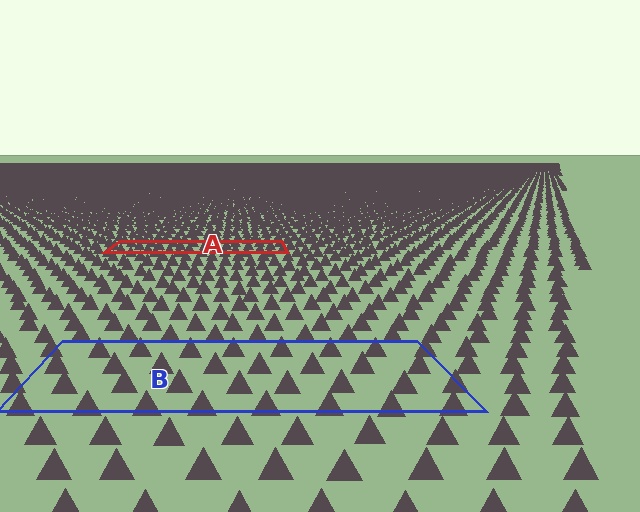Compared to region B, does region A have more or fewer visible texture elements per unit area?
Region A has more texture elements per unit area — they are packed more densely because it is farther away.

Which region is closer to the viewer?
Region B is closer. The texture elements there are larger and more spread out.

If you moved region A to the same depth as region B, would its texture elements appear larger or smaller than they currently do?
They would appear larger. At a closer depth, the same texture elements are projected at a bigger on-screen size.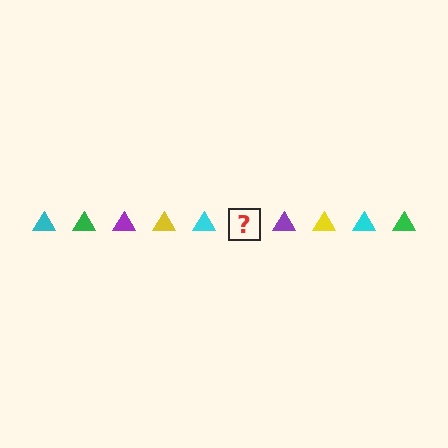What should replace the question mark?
The question mark should be replaced with a green triangle.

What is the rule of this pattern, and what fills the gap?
The rule is that the pattern cycles through cyan, green, purple, yellow triangles. The gap should be filled with a green triangle.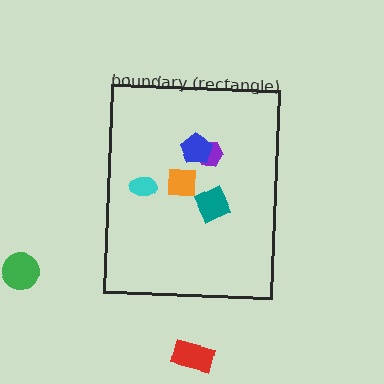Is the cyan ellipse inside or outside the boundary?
Inside.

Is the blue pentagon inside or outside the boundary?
Inside.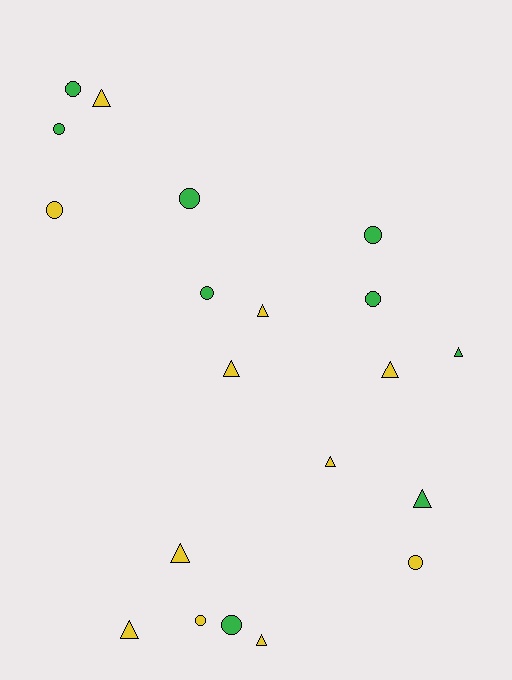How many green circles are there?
There are 7 green circles.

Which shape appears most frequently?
Triangle, with 10 objects.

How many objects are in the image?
There are 20 objects.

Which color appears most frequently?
Yellow, with 11 objects.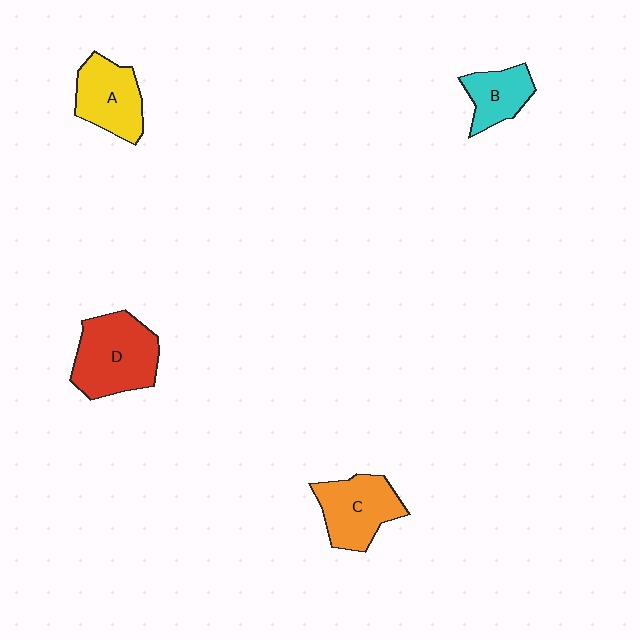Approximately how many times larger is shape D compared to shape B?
Approximately 1.8 times.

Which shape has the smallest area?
Shape B (cyan).